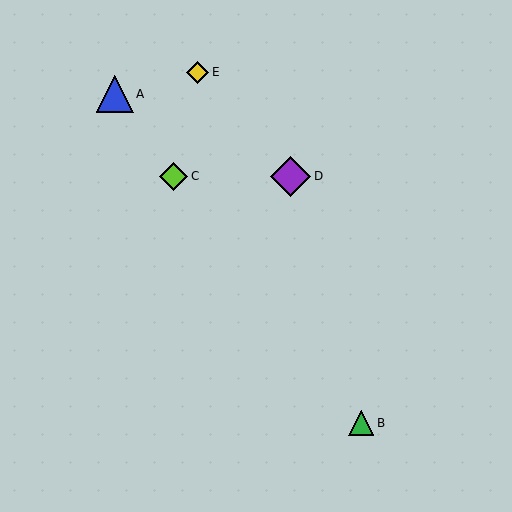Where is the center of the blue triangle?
The center of the blue triangle is at (115, 94).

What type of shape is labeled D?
Shape D is a purple diamond.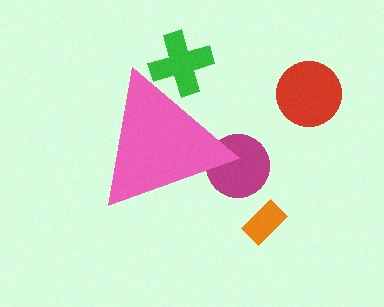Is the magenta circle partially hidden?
Yes, the magenta circle is partially hidden behind the pink triangle.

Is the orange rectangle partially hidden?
No, the orange rectangle is fully visible.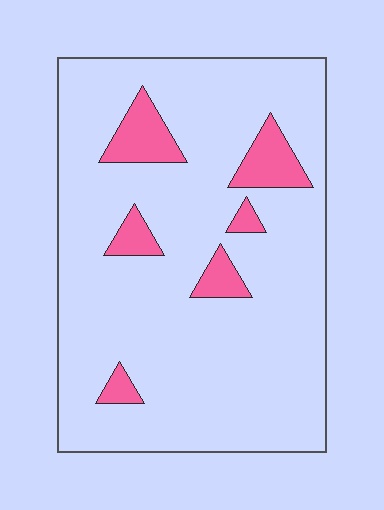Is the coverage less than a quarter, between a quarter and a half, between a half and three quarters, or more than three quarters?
Less than a quarter.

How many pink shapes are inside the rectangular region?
6.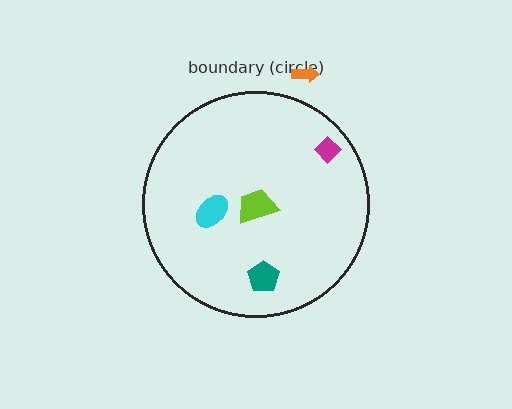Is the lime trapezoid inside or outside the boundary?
Inside.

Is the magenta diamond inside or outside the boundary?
Inside.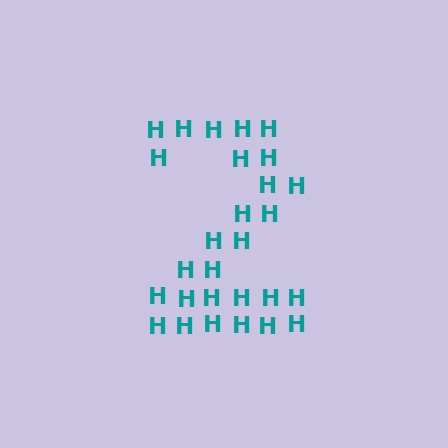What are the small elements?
The small elements are letter H's.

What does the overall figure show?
The overall figure shows the digit 2.